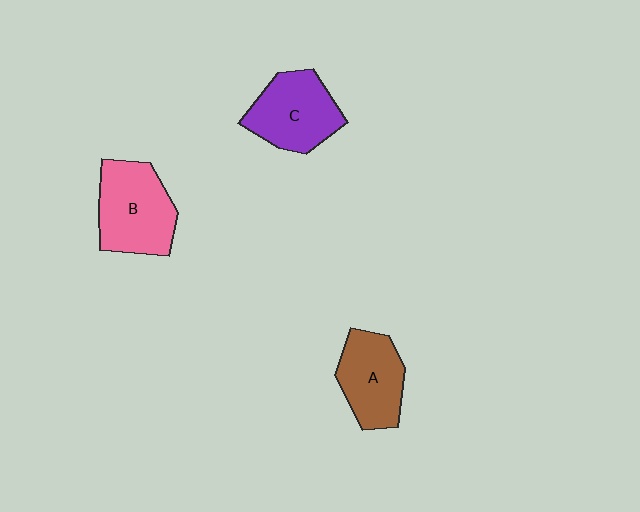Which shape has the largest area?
Shape B (pink).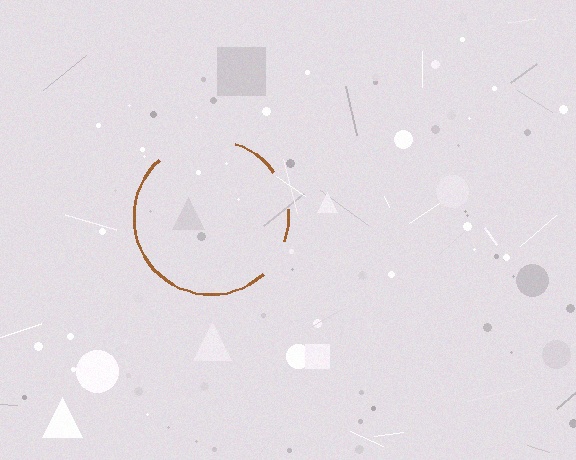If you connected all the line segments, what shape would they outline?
They would outline a circle.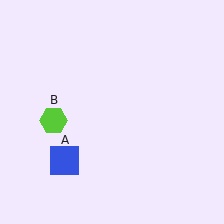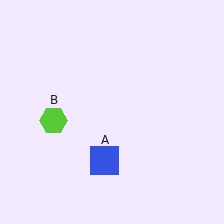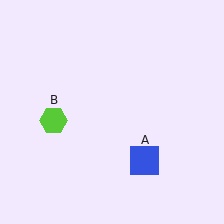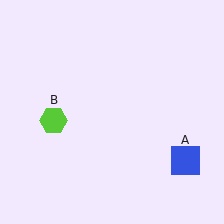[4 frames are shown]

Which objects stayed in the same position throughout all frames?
Lime hexagon (object B) remained stationary.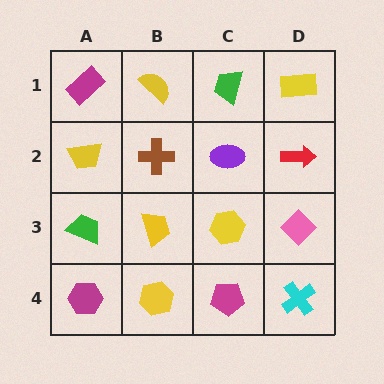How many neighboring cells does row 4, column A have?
2.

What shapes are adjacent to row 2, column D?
A yellow rectangle (row 1, column D), a pink diamond (row 3, column D), a purple ellipse (row 2, column C).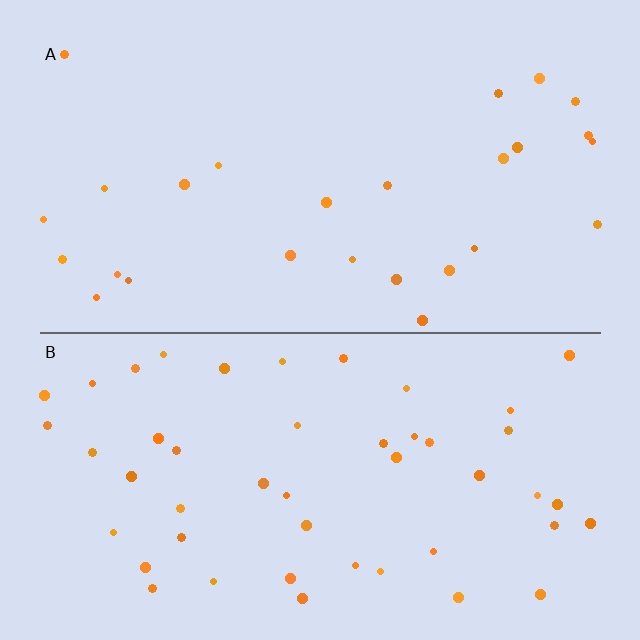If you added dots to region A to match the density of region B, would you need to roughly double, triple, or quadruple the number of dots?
Approximately double.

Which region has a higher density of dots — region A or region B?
B (the bottom).